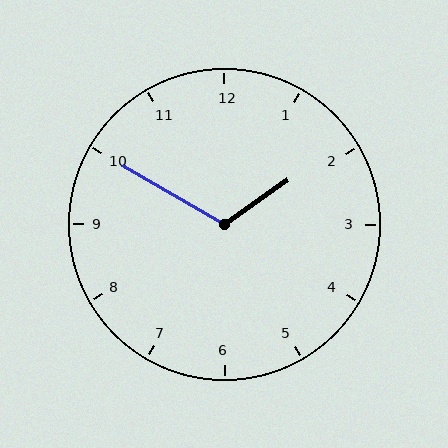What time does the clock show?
1:50.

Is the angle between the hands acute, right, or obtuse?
It is obtuse.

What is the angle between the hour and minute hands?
Approximately 115 degrees.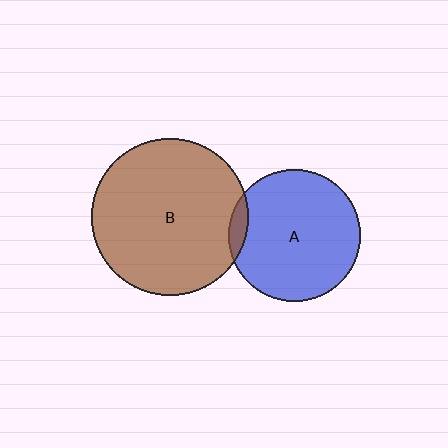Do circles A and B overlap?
Yes.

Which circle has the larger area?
Circle B (brown).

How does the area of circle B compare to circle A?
Approximately 1.4 times.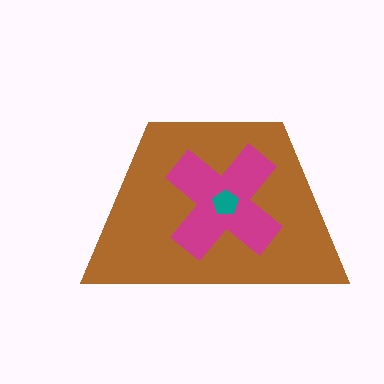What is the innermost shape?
The teal pentagon.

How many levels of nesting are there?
3.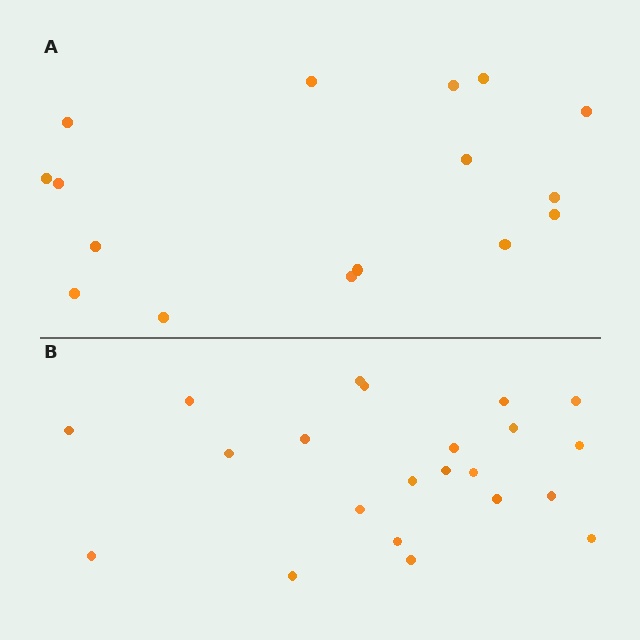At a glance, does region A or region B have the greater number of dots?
Region B (the bottom region) has more dots.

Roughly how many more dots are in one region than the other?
Region B has about 6 more dots than region A.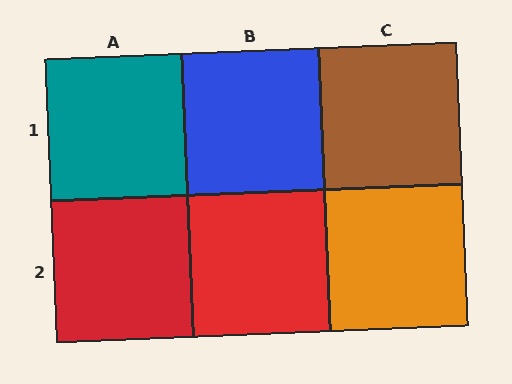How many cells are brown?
1 cell is brown.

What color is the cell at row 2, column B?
Red.